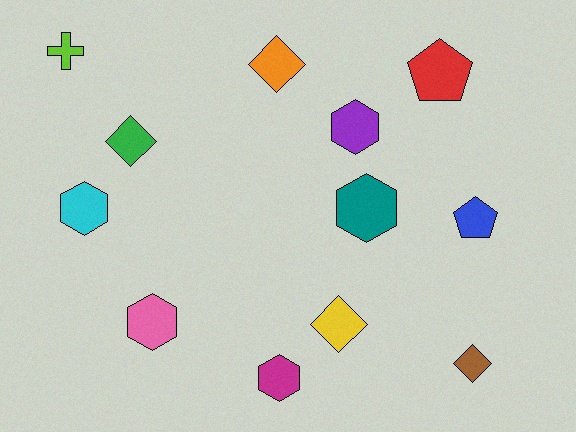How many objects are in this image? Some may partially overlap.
There are 12 objects.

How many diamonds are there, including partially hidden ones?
There are 4 diamonds.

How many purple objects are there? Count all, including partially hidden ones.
There is 1 purple object.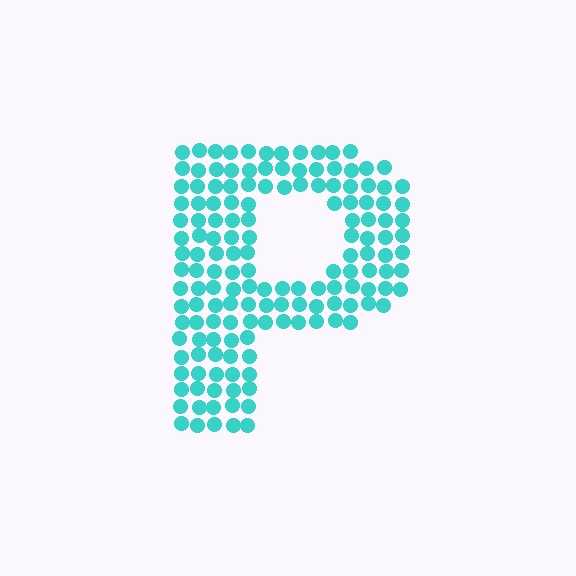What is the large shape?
The large shape is the letter P.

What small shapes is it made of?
It is made of small circles.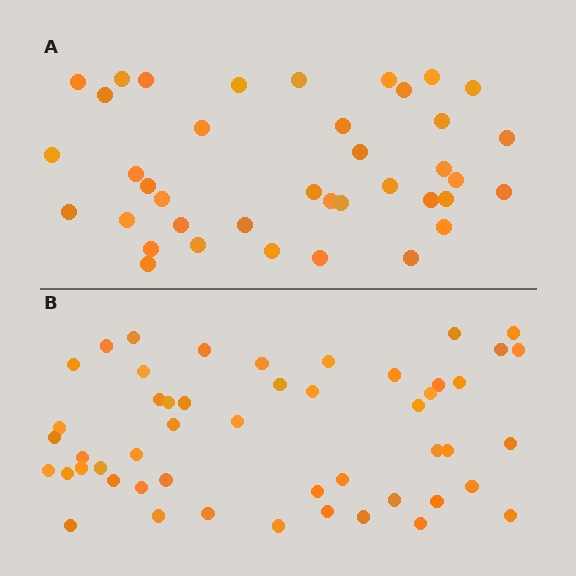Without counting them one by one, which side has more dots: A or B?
Region B (the bottom region) has more dots.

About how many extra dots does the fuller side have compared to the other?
Region B has roughly 12 or so more dots than region A.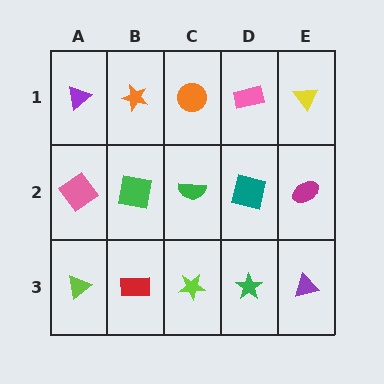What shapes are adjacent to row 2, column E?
A yellow triangle (row 1, column E), a purple triangle (row 3, column E), a teal square (row 2, column D).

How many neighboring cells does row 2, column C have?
4.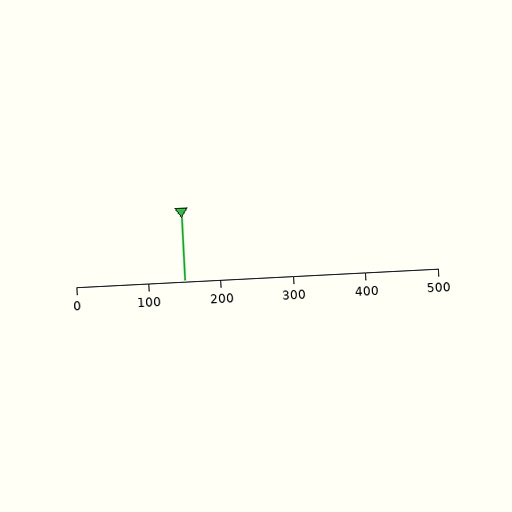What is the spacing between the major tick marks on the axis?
The major ticks are spaced 100 apart.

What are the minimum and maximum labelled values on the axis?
The axis runs from 0 to 500.